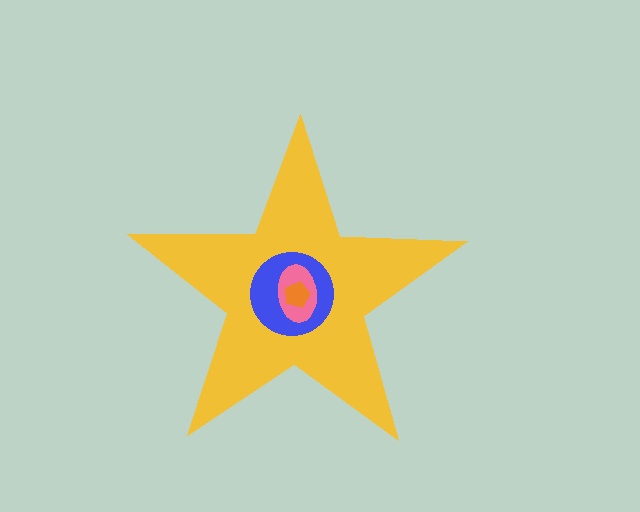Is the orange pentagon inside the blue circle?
Yes.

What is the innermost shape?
The orange pentagon.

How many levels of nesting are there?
4.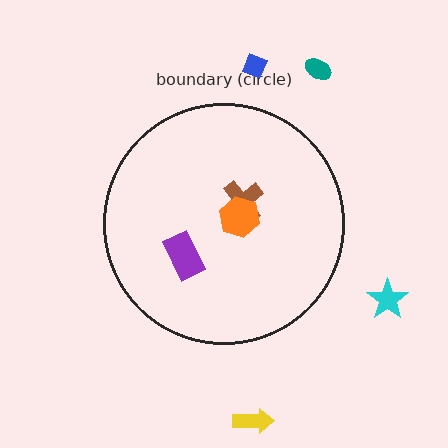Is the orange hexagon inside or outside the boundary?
Inside.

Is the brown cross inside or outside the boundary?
Inside.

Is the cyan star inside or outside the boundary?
Outside.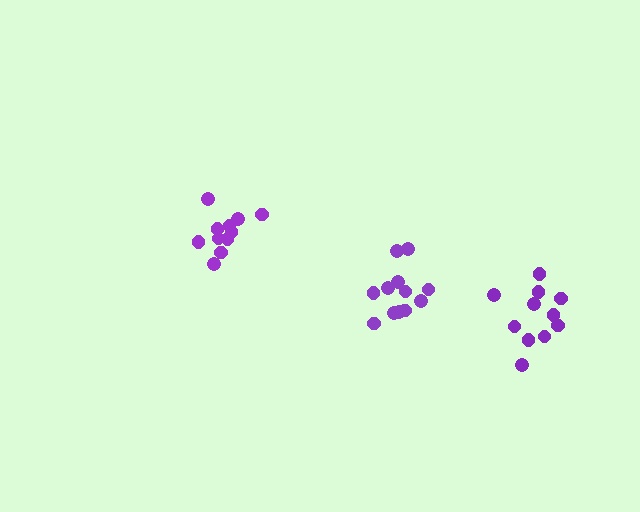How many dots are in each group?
Group 1: 12 dots, Group 2: 11 dots, Group 3: 11 dots (34 total).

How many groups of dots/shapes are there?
There are 3 groups.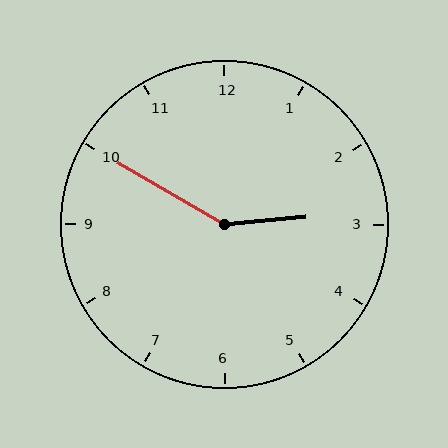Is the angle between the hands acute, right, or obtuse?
It is obtuse.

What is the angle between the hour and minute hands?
Approximately 145 degrees.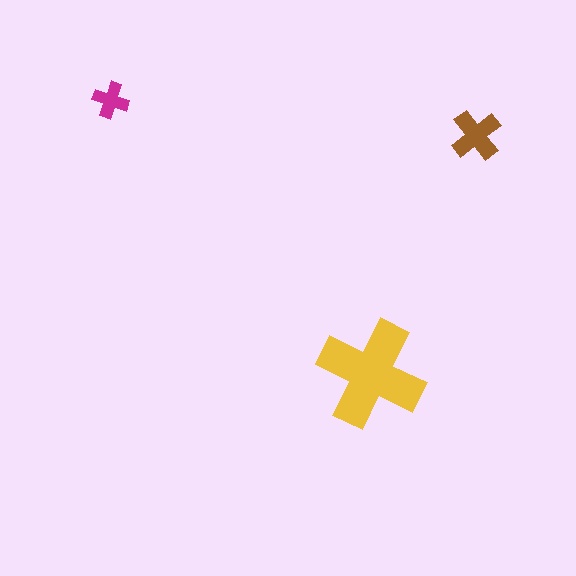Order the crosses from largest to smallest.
the yellow one, the brown one, the magenta one.